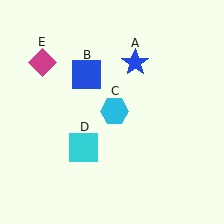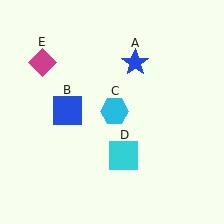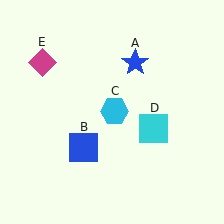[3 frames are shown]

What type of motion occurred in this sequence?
The blue square (object B), cyan square (object D) rotated counterclockwise around the center of the scene.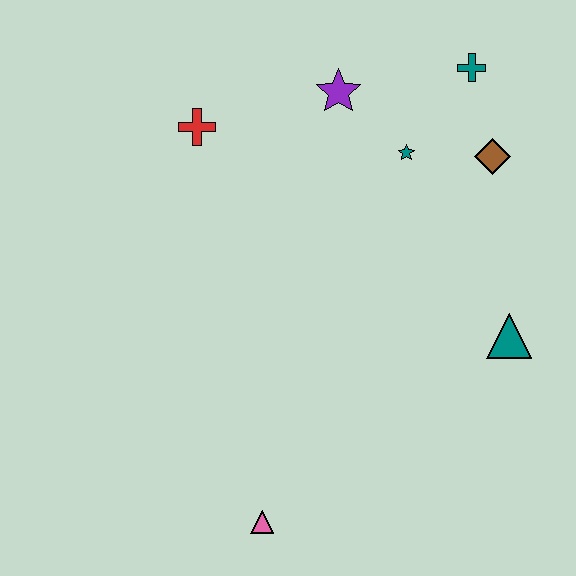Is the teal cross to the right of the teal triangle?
No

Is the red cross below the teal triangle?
No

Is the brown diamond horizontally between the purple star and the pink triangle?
No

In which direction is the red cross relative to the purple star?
The red cross is to the left of the purple star.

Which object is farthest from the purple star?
The pink triangle is farthest from the purple star.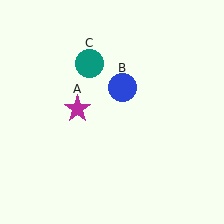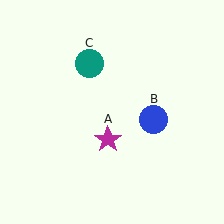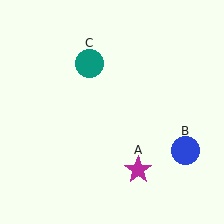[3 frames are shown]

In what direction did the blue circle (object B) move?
The blue circle (object B) moved down and to the right.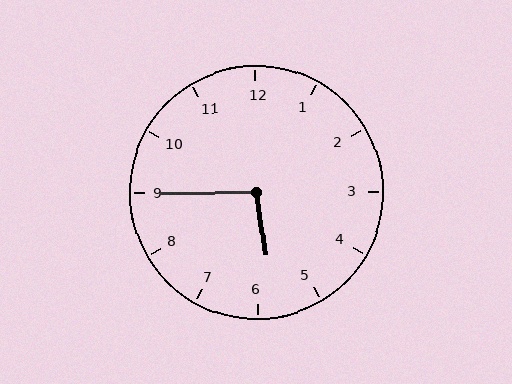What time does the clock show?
5:45.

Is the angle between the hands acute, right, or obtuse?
It is obtuse.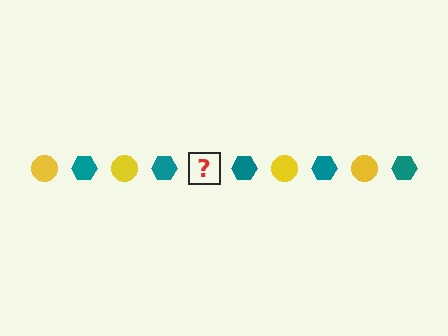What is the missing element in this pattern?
The missing element is a yellow circle.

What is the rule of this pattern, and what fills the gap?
The rule is that the pattern alternates between yellow circle and teal hexagon. The gap should be filled with a yellow circle.